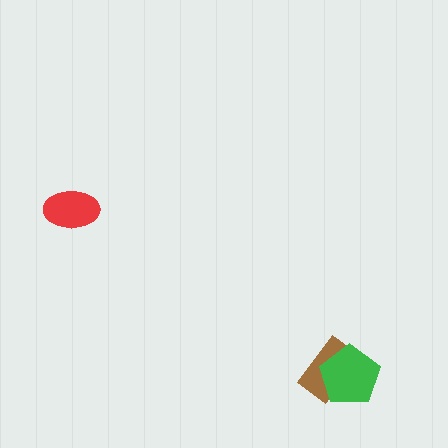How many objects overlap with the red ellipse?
0 objects overlap with the red ellipse.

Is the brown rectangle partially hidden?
Yes, it is partially covered by another shape.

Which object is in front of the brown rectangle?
The green pentagon is in front of the brown rectangle.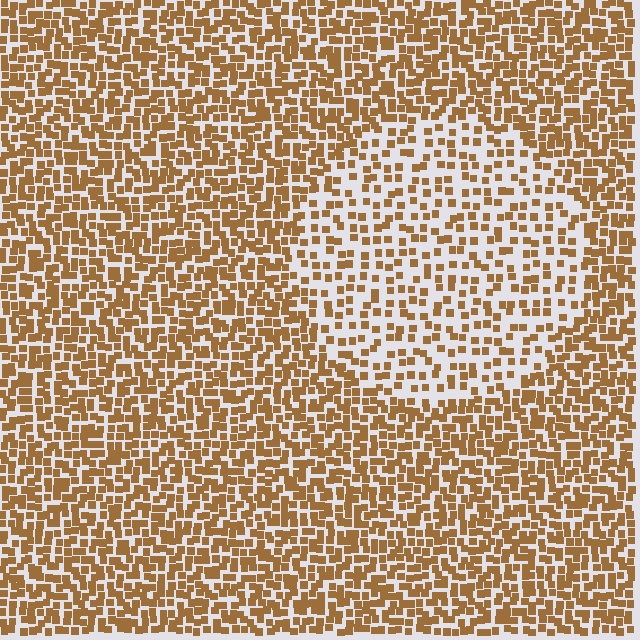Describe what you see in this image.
The image contains small brown elements arranged at two different densities. A circle-shaped region is visible where the elements are less densely packed than the surrounding area.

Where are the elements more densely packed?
The elements are more densely packed outside the circle boundary.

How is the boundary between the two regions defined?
The boundary is defined by a change in element density (approximately 2.0x ratio). All elements are the same color, size, and shape.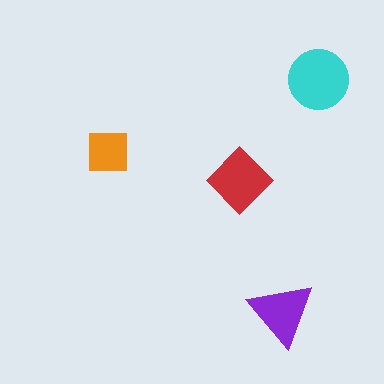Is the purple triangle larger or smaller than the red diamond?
Smaller.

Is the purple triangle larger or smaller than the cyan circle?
Smaller.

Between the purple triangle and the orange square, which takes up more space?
The purple triangle.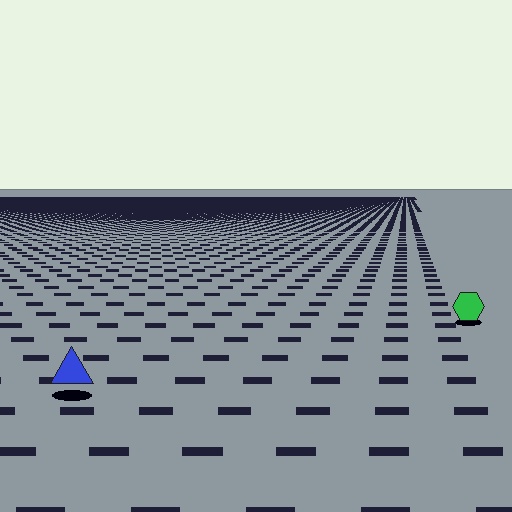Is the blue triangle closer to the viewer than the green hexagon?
Yes. The blue triangle is closer — you can tell from the texture gradient: the ground texture is coarser near it.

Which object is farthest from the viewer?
The green hexagon is farthest from the viewer. It appears smaller and the ground texture around it is denser.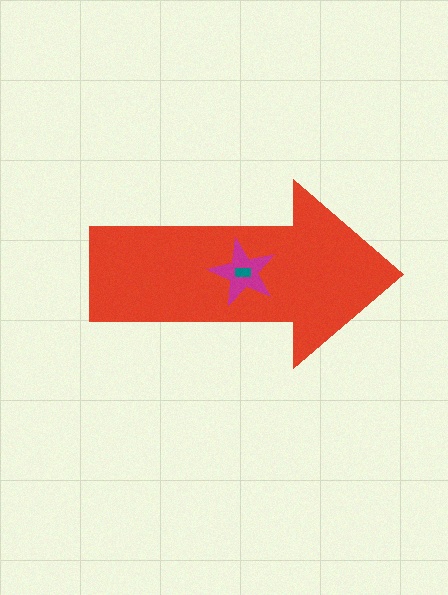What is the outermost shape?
The red arrow.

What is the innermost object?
The teal rectangle.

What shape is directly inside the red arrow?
The magenta star.